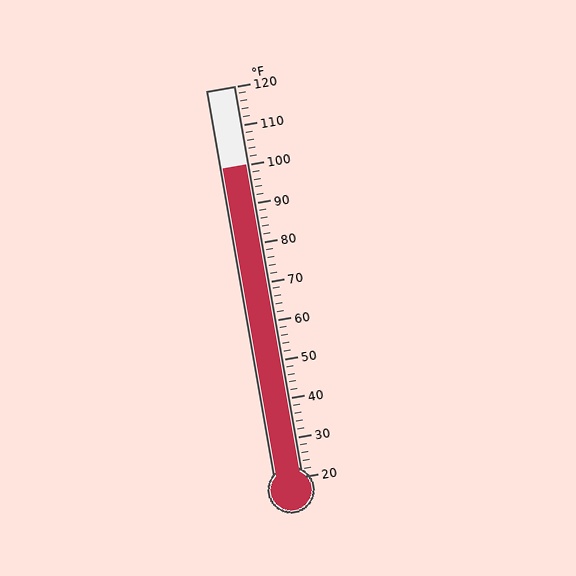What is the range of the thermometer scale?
The thermometer scale ranges from 20°F to 120°F.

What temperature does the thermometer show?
The thermometer shows approximately 100°F.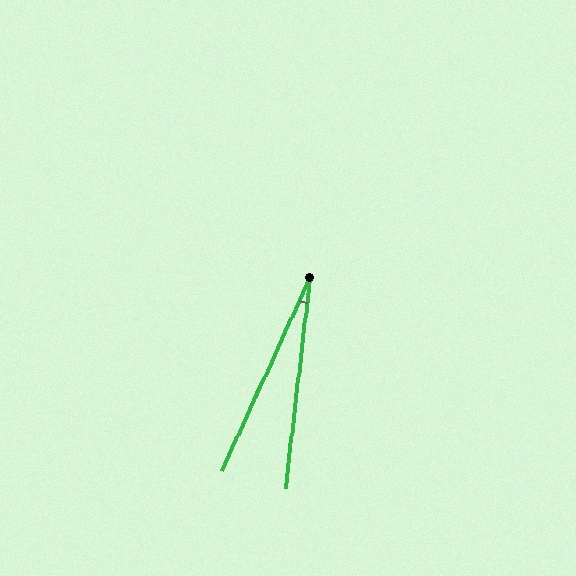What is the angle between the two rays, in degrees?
Approximately 18 degrees.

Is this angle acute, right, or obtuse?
It is acute.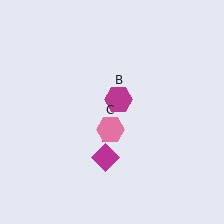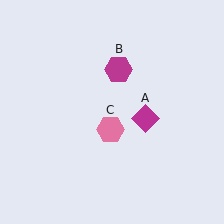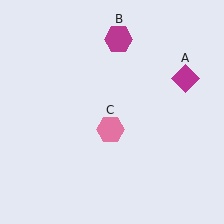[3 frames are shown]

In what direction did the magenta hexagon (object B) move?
The magenta hexagon (object B) moved up.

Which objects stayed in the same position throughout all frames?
Pink hexagon (object C) remained stationary.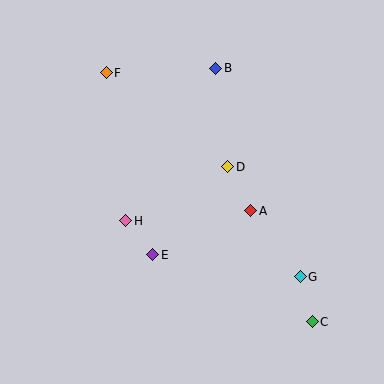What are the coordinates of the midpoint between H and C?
The midpoint between H and C is at (219, 271).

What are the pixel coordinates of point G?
Point G is at (300, 277).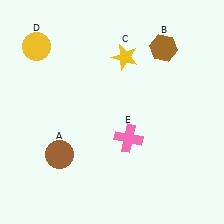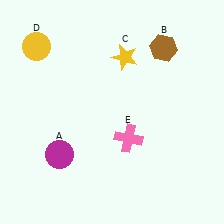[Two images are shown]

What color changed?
The circle (A) changed from brown in Image 1 to magenta in Image 2.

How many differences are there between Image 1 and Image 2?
There is 1 difference between the two images.